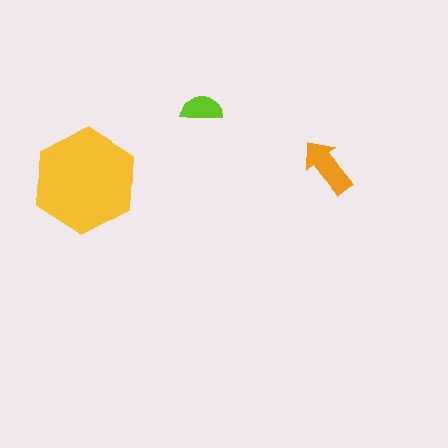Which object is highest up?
The lime semicircle is topmost.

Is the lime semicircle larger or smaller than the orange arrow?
Smaller.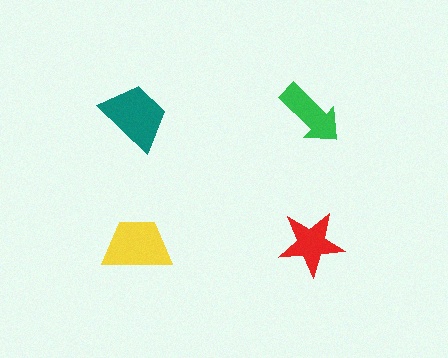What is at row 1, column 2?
A green arrow.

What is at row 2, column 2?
A red star.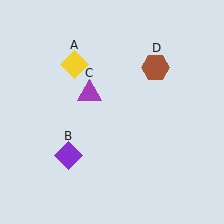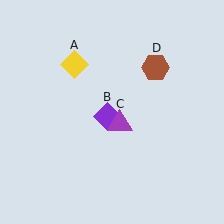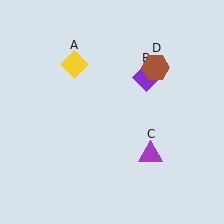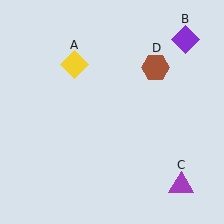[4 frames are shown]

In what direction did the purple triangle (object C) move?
The purple triangle (object C) moved down and to the right.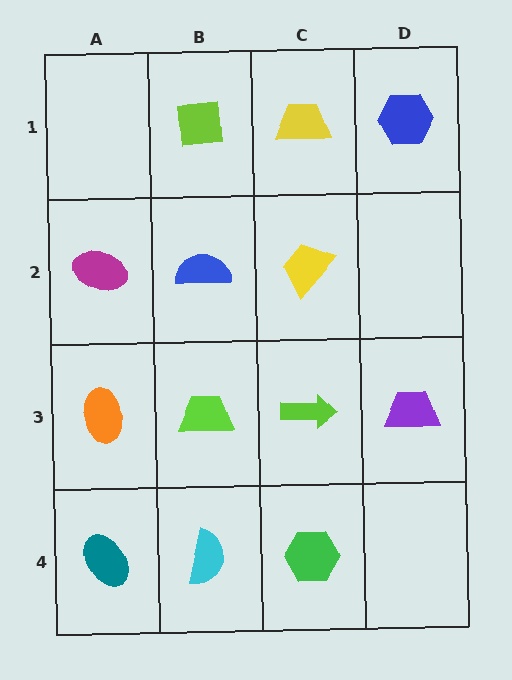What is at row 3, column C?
A lime arrow.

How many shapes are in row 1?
3 shapes.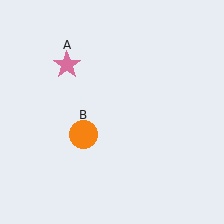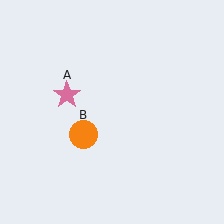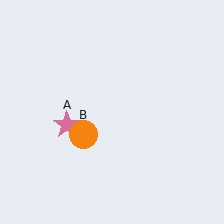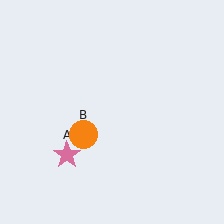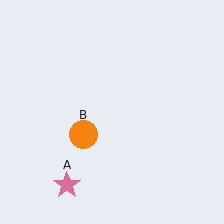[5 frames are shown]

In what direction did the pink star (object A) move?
The pink star (object A) moved down.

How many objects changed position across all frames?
1 object changed position: pink star (object A).